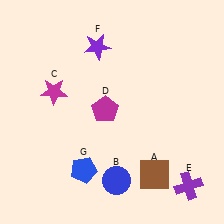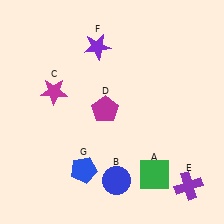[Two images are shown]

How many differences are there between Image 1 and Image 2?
There is 1 difference between the two images.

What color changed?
The square (A) changed from brown in Image 1 to green in Image 2.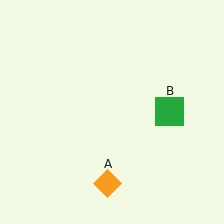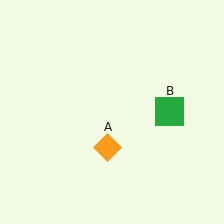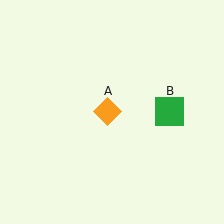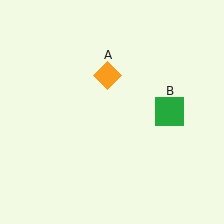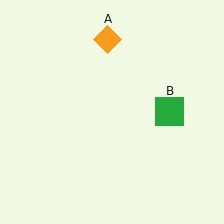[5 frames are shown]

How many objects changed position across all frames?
1 object changed position: orange diamond (object A).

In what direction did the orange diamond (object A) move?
The orange diamond (object A) moved up.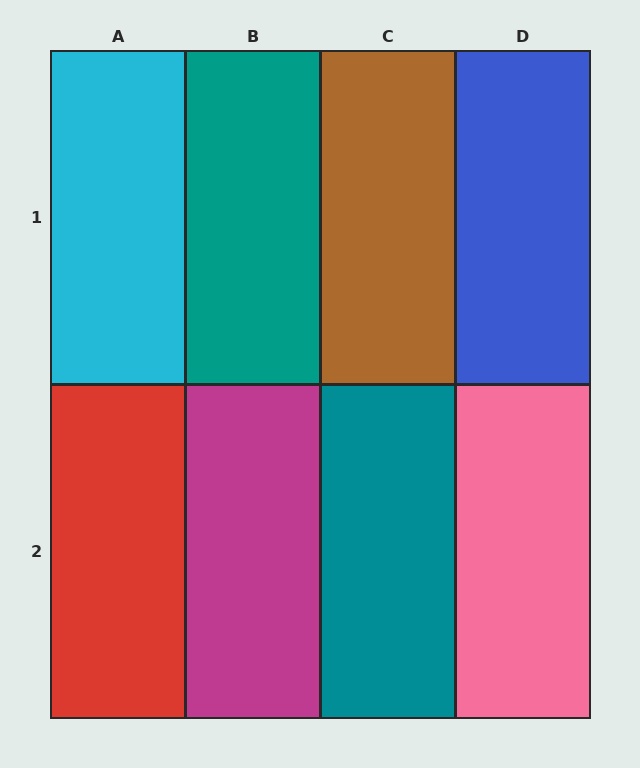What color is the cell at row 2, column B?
Magenta.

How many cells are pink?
1 cell is pink.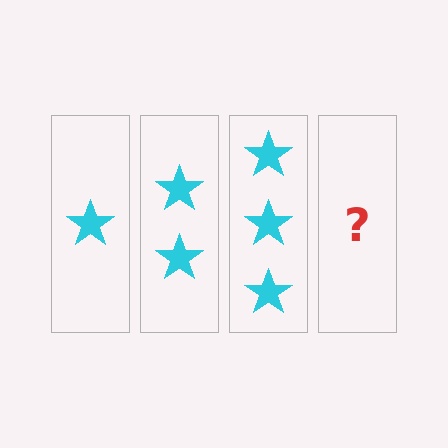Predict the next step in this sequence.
The next step is 4 stars.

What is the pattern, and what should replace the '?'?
The pattern is that each step adds one more star. The '?' should be 4 stars.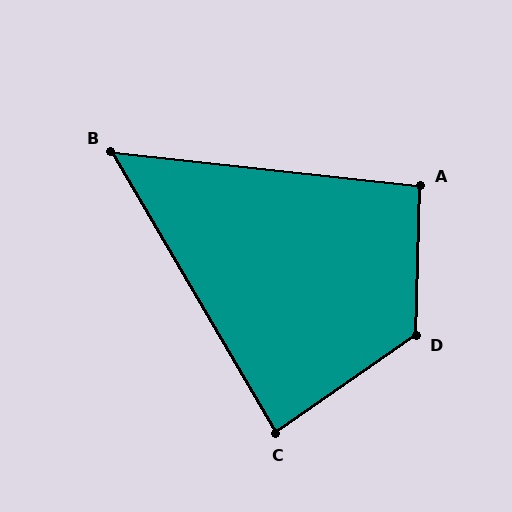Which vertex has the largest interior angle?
D, at approximately 127 degrees.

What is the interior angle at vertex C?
Approximately 85 degrees (approximately right).